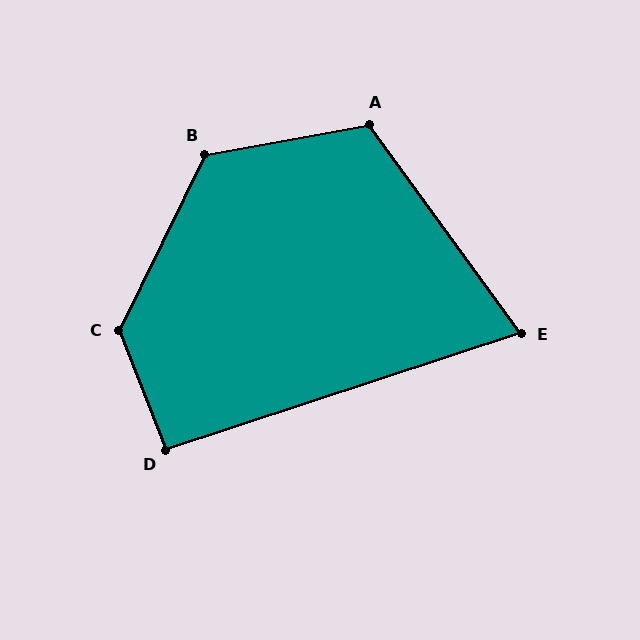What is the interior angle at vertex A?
Approximately 116 degrees (obtuse).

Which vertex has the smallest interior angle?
E, at approximately 72 degrees.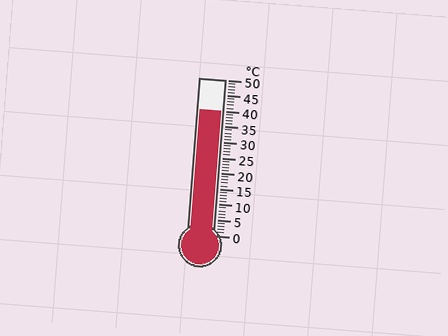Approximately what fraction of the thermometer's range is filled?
The thermometer is filled to approximately 80% of its range.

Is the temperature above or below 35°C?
The temperature is above 35°C.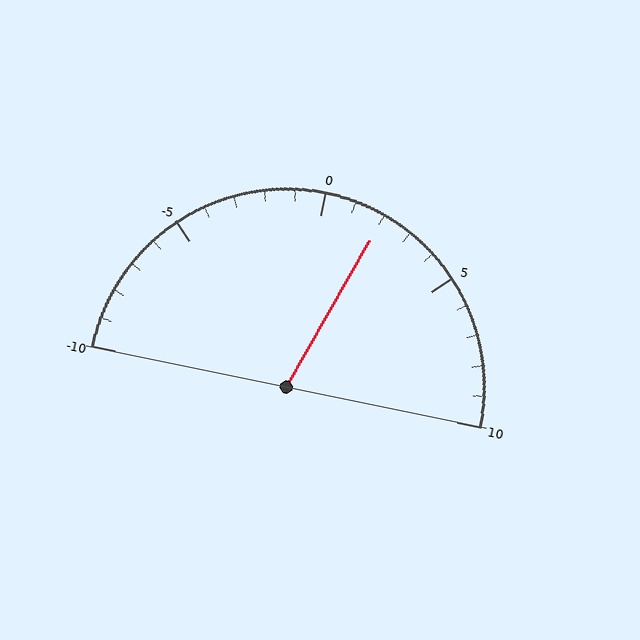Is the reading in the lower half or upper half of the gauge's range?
The reading is in the upper half of the range (-10 to 10).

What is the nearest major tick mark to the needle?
The nearest major tick mark is 0.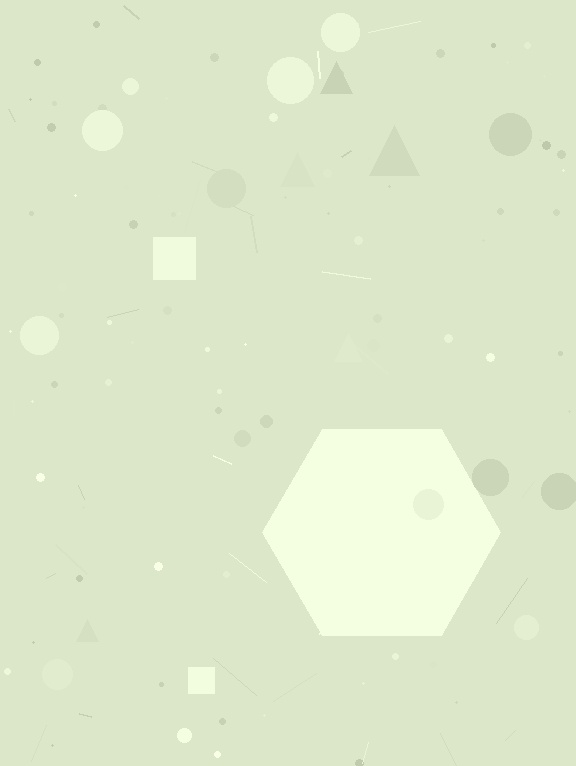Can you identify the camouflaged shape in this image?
The camouflaged shape is a hexagon.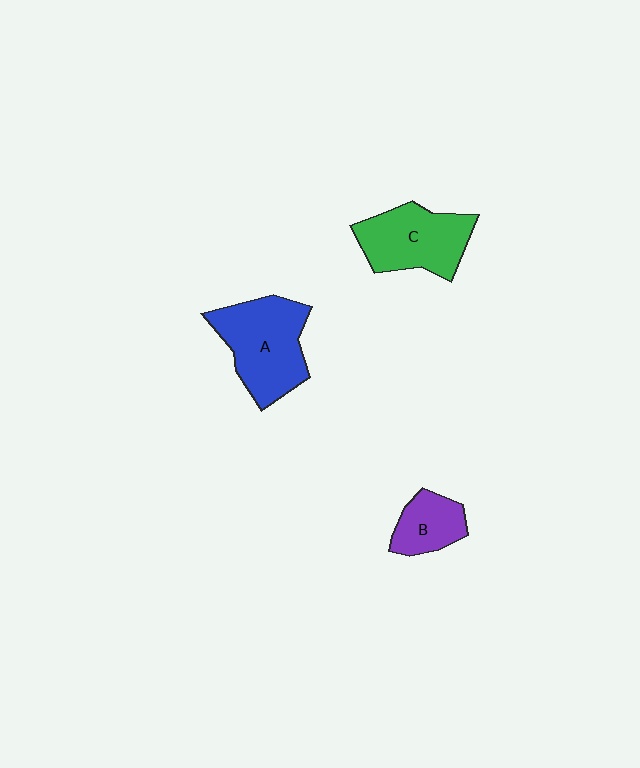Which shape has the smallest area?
Shape B (purple).